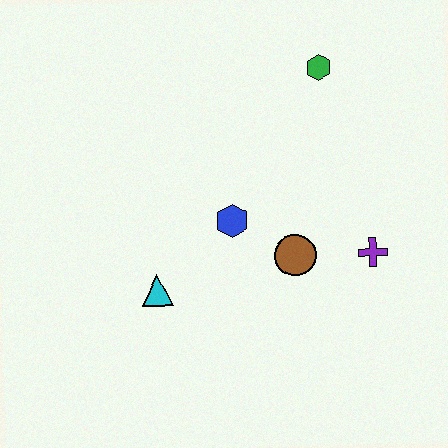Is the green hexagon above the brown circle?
Yes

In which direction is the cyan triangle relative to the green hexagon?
The cyan triangle is below the green hexagon.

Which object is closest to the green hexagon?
The blue hexagon is closest to the green hexagon.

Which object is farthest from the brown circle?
The green hexagon is farthest from the brown circle.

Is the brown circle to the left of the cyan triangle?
No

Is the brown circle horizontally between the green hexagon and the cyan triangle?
Yes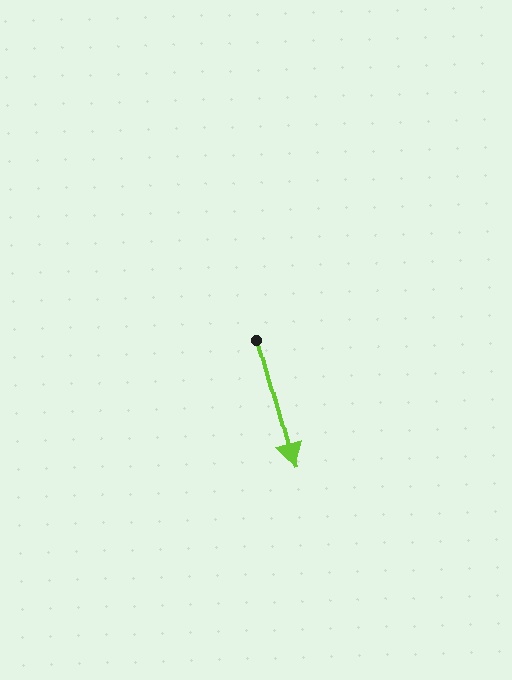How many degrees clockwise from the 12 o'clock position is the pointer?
Approximately 164 degrees.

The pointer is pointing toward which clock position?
Roughly 5 o'clock.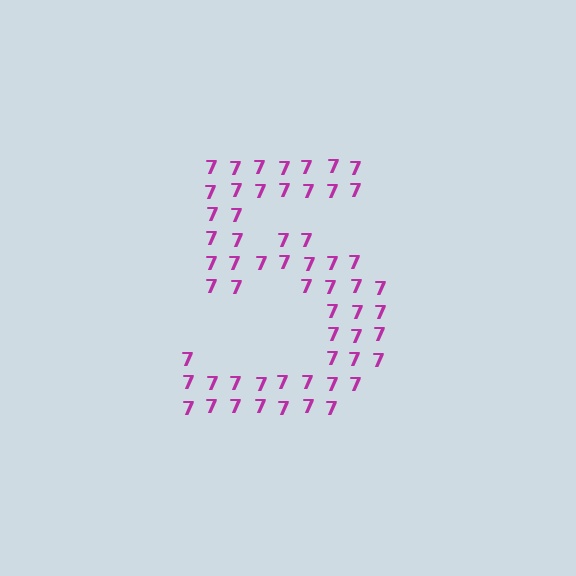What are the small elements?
The small elements are digit 7's.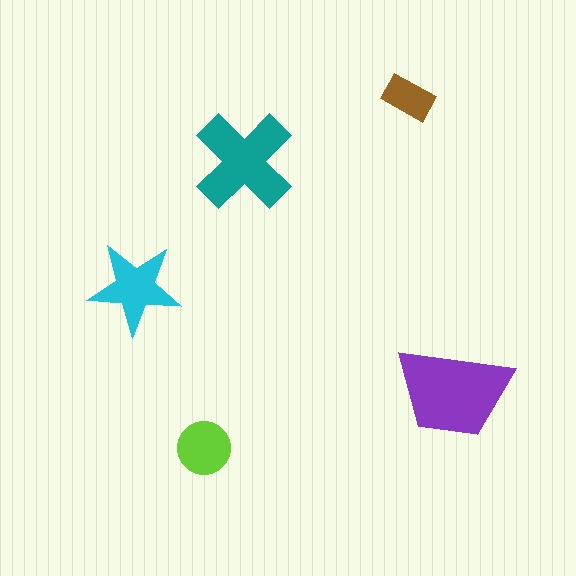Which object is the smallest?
The brown rectangle.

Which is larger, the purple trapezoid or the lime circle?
The purple trapezoid.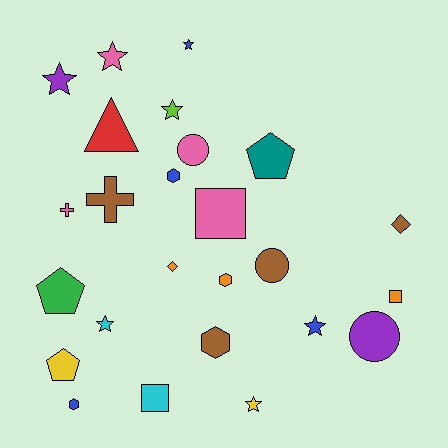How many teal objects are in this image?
There is 1 teal object.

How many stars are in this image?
There are 7 stars.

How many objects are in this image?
There are 25 objects.